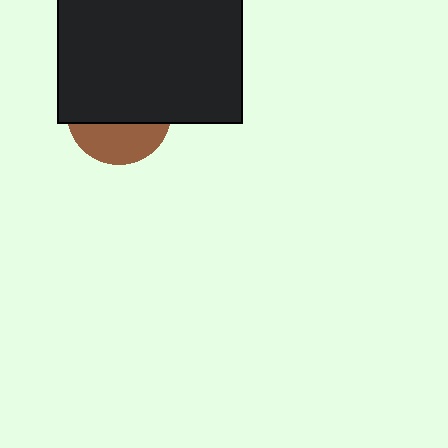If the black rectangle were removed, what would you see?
You would see the complete brown circle.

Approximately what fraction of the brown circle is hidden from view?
Roughly 62% of the brown circle is hidden behind the black rectangle.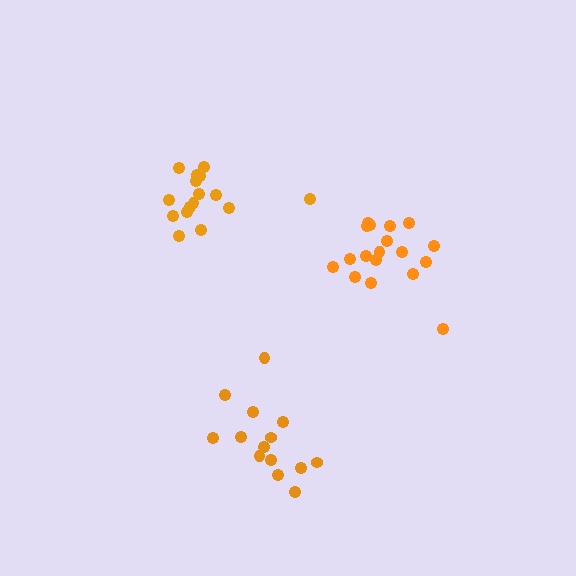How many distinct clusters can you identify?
There are 3 distinct clusters.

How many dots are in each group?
Group 1: 16 dots, Group 2: 18 dots, Group 3: 14 dots (48 total).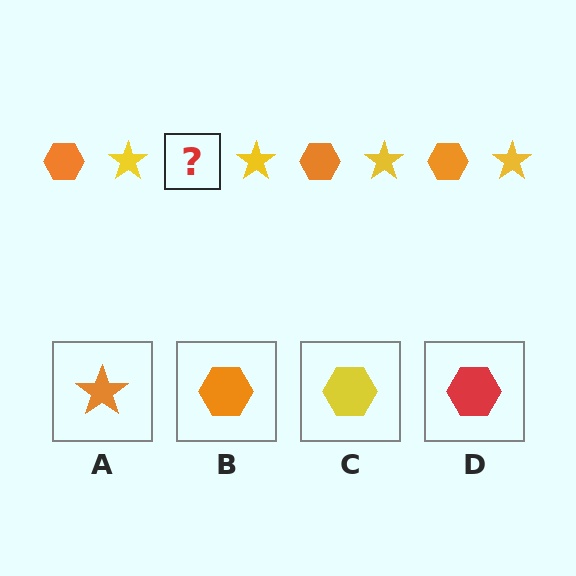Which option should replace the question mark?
Option B.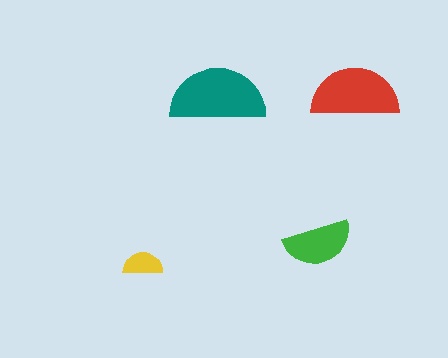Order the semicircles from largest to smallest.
the teal one, the red one, the green one, the yellow one.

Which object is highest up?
The red semicircle is topmost.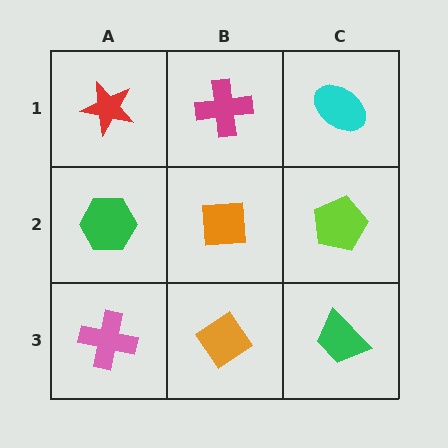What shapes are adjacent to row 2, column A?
A red star (row 1, column A), a pink cross (row 3, column A), an orange square (row 2, column B).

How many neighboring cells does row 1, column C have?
2.